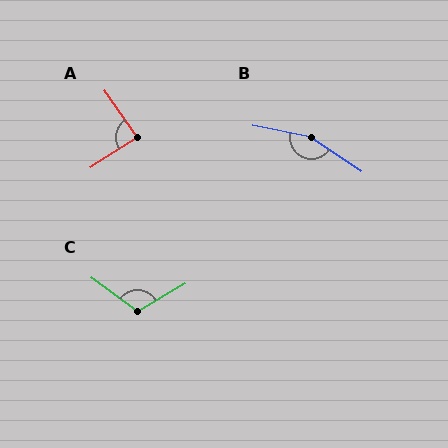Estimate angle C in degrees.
Approximately 113 degrees.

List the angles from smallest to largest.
A (88°), C (113°), B (157°).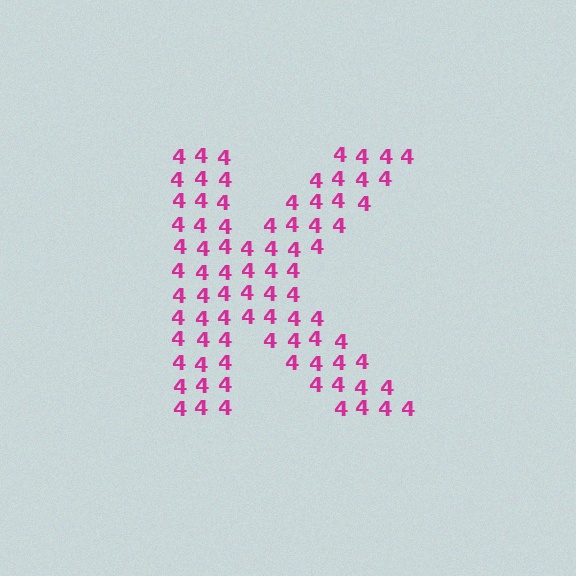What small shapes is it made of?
It is made of small digit 4's.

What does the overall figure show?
The overall figure shows the letter K.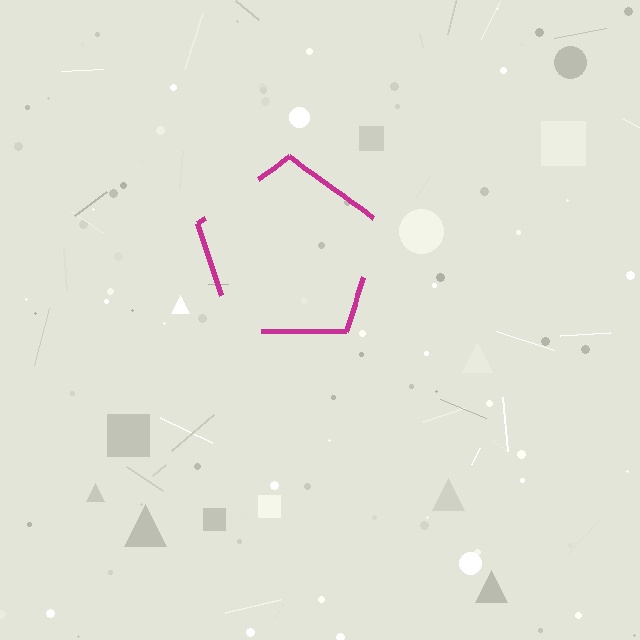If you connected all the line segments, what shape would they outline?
They would outline a pentagon.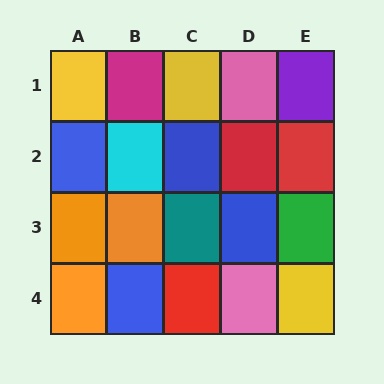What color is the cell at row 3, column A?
Orange.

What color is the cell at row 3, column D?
Blue.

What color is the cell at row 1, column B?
Magenta.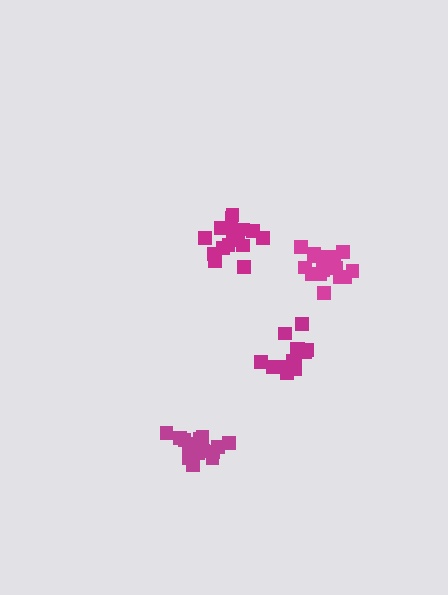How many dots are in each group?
Group 1: 16 dots, Group 2: 16 dots, Group 3: 17 dots, Group 4: 15 dots (64 total).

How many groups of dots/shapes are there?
There are 4 groups.